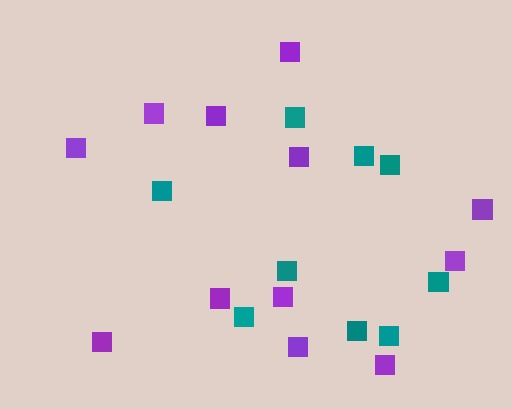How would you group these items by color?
There are 2 groups: one group of purple squares (12) and one group of teal squares (9).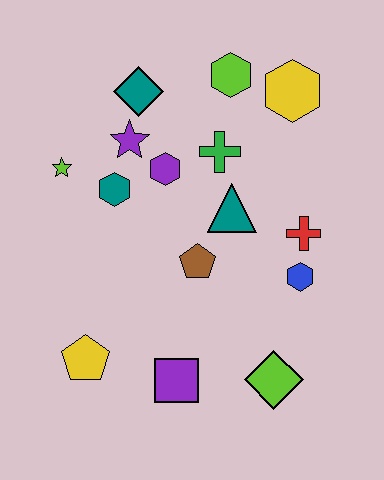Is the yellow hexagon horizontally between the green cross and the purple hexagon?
No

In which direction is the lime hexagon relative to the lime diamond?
The lime hexagon is above the lime diamond.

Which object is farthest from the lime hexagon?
The yellow pentagon is farthest from the lime hexagon.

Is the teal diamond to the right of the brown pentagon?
No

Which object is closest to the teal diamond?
The purple star is closest to the teal diamond.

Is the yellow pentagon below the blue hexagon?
Yes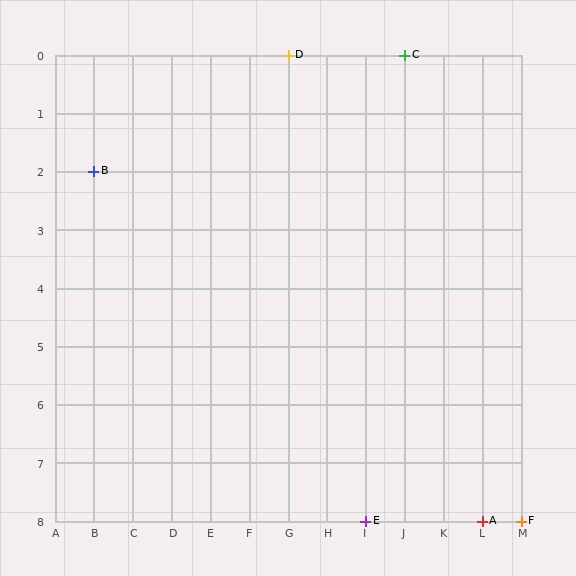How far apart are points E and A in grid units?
Points E and A are 3 columns apart.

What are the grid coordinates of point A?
Point A is at grid coordinates (L, 8).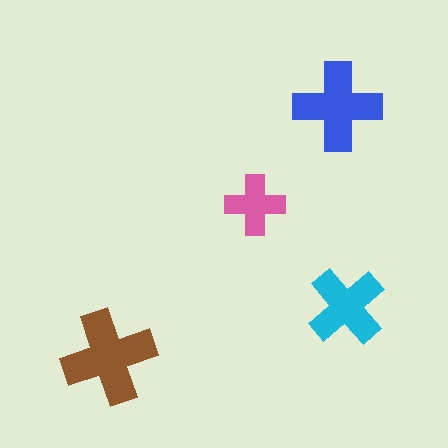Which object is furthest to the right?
The cyan cross is rightmost.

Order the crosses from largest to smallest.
the brown one, the blue one, the cyan one, the pink one.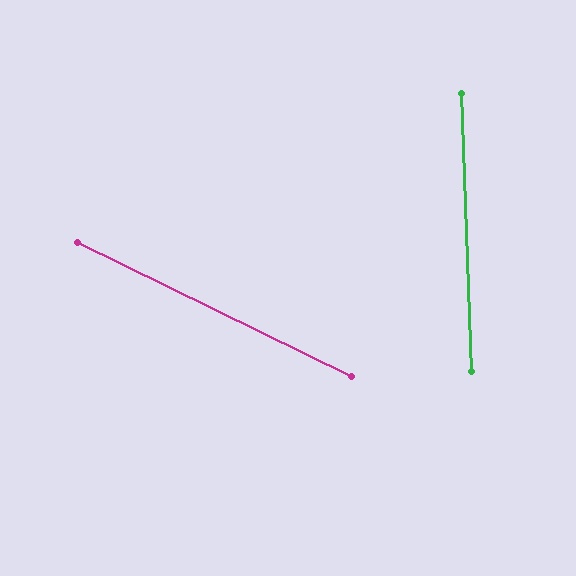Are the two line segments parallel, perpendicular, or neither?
Neither parallel nor perpendicular — they differ by about 62°.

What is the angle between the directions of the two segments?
Approximately 62 degrees.